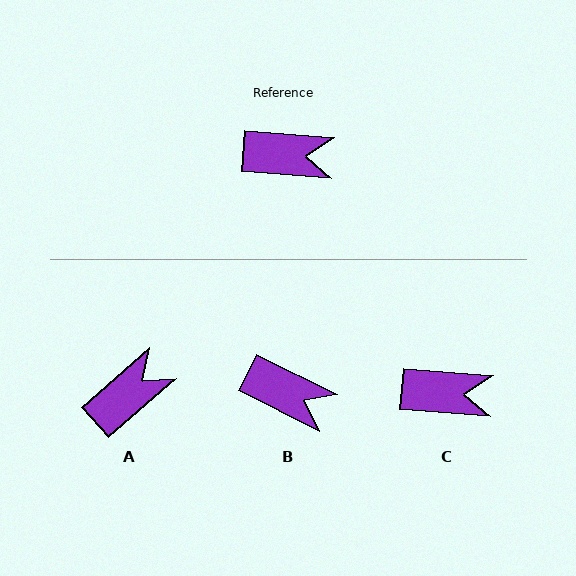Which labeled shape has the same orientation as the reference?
C.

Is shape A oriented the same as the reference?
No, it is off by about 46 degrees.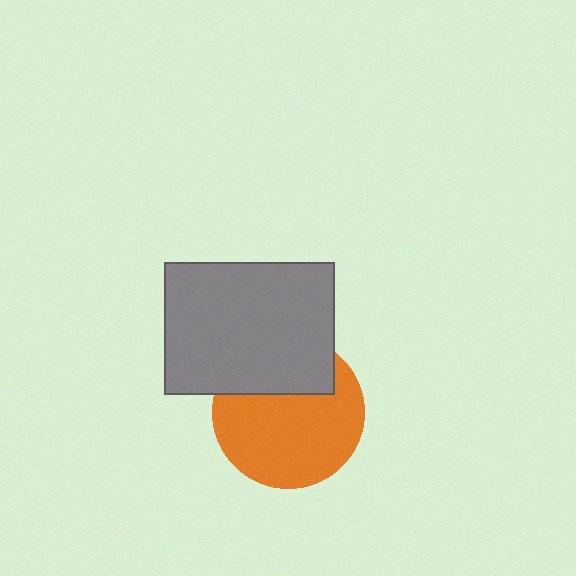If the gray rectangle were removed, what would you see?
You would see the complete orange circle.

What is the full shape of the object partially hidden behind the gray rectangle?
The partially hidden object is an orange circle.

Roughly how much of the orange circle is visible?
Most of it is visible (roughly 68%).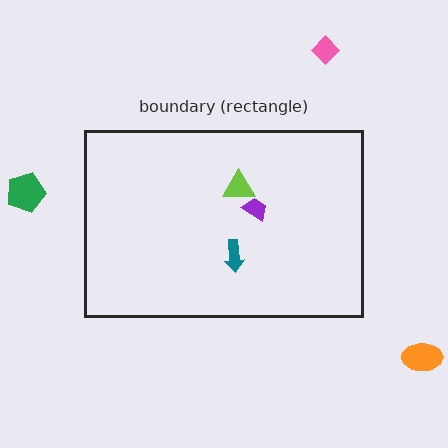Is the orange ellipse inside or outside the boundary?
Outside.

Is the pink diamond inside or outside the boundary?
Outside.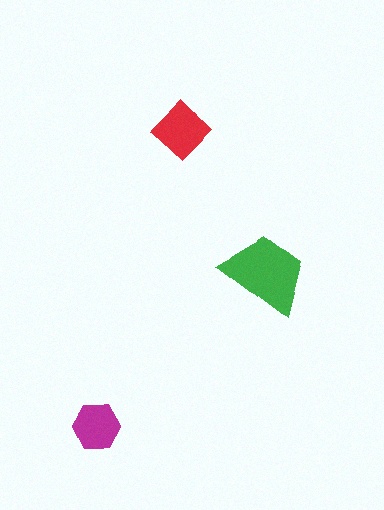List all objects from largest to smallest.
The green trapezoid, the red diamond, the magenta hexagon.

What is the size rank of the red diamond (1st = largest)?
2nd.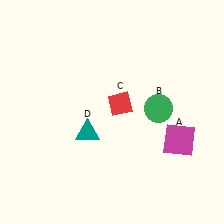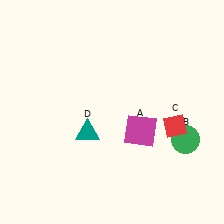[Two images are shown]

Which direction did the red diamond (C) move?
The red diamond (C) moved right.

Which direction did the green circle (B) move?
The green circle (B) moved down.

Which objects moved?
The objects that moved are: the magenta square (A), the green circle (B), the red diamond (C).